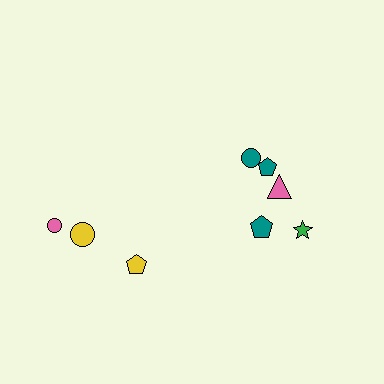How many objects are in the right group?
There are 5 objects.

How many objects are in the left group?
There are 3 objects.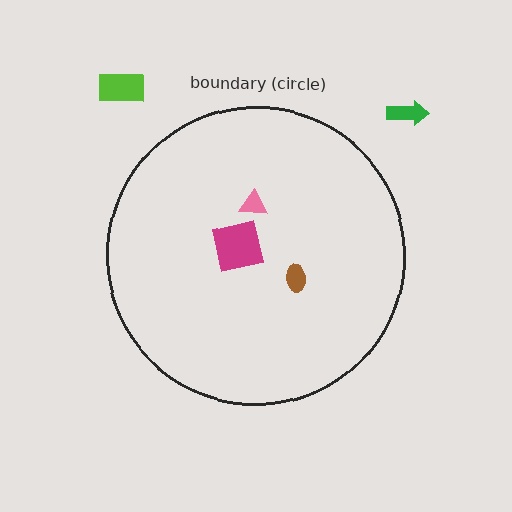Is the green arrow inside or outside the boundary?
Outside.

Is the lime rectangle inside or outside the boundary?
Outside.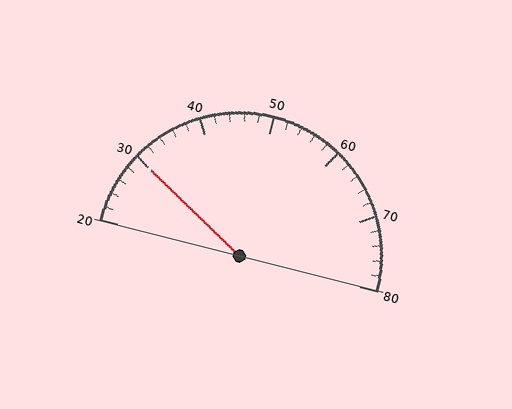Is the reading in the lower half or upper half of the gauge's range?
The reading is in the lower half of the range (20 to 80).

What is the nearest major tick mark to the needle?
The nearest major tick mark is 30.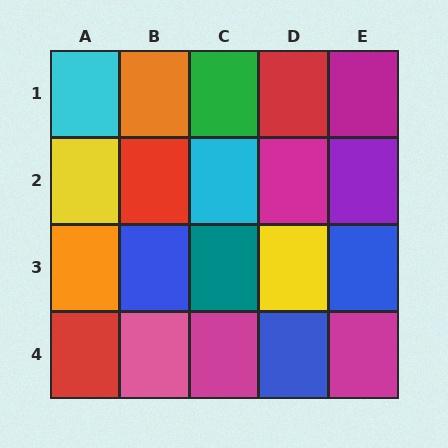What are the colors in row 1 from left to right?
Cyan, orange, green, red, magenta.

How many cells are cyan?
2 cells are cyan.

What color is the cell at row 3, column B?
Blue.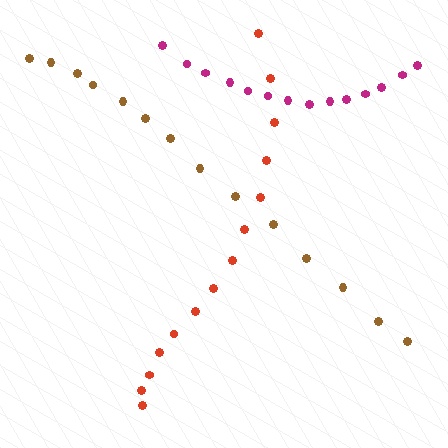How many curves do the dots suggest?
There are 3 distinct paths.